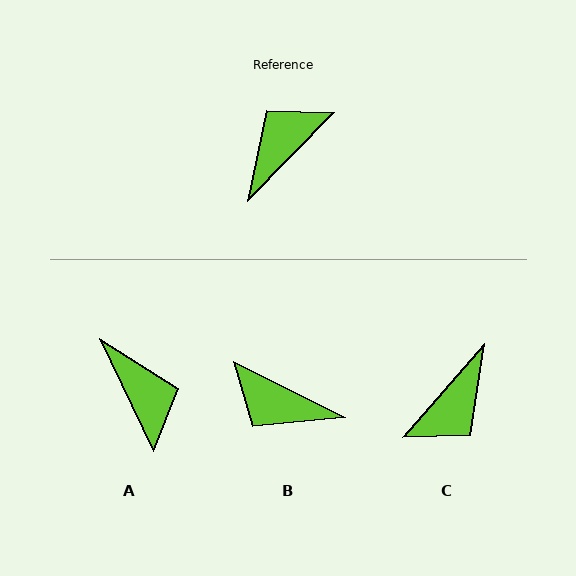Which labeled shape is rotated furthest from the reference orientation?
C, about 177 degrees away.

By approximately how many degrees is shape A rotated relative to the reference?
Approximately 110 degrees clockwise.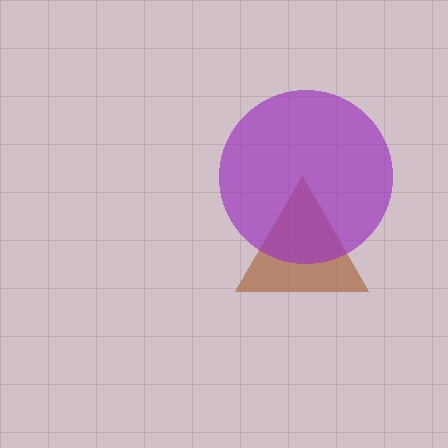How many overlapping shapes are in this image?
There are 2 overlapping shapes in the image.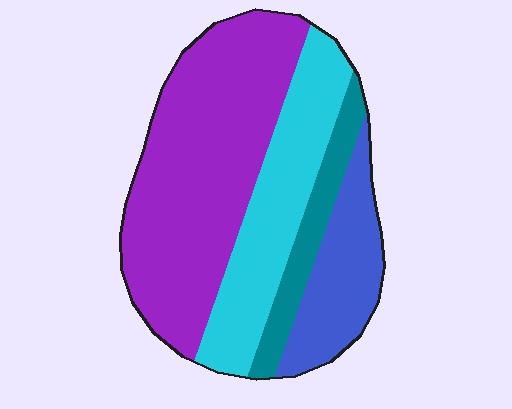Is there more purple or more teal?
Purple.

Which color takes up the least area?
Teal, at roughly 10%.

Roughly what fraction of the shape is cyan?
Cyan covers 25% of the shape.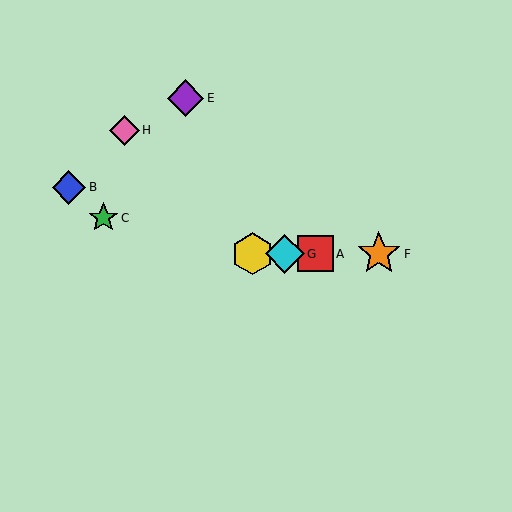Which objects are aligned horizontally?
Objects A, D, F, G are aligned horizontally.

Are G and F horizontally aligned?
Yes, both are at y≈254.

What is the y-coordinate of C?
Object C is at y≈218.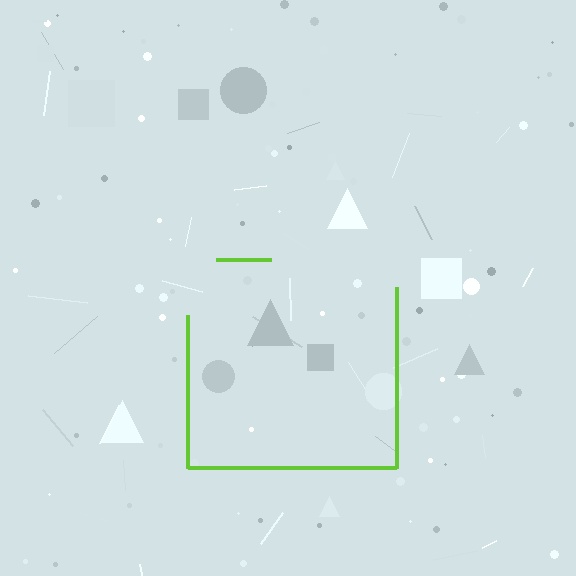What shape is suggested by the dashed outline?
The dashed outline suggests a square.